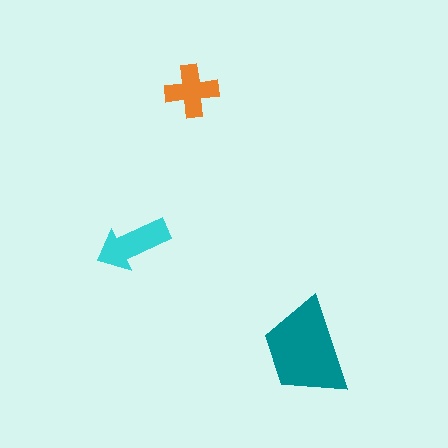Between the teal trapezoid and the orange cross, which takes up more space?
The teal trapezoid.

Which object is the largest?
The teal trapezoid.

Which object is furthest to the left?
The cyan arrow is leftmost.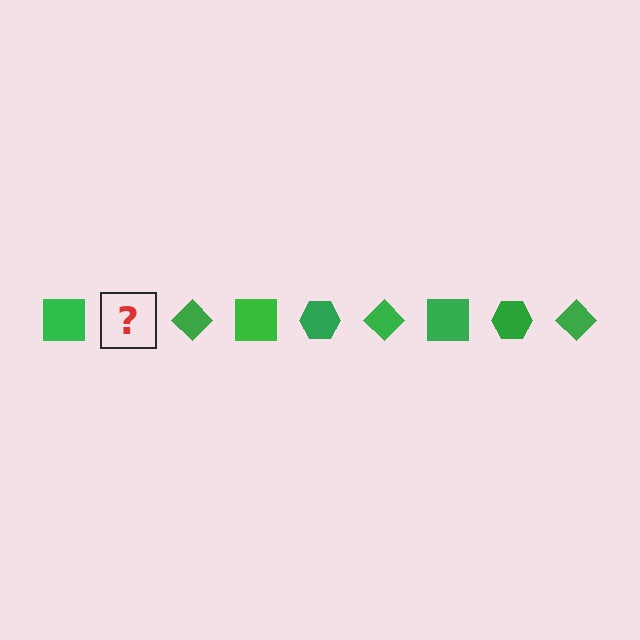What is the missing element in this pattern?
The missing element is a green hexagon.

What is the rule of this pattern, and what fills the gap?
The rule is that the pattern cycles through square, hexagon, diamond shapes in green. The gap should be filled with a green hexagon.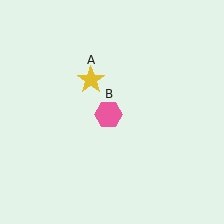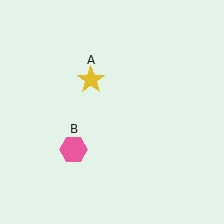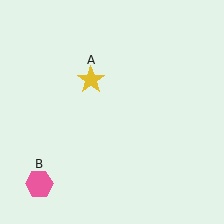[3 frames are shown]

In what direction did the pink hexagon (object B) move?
The pink hexagon (object B) moved down and to the left.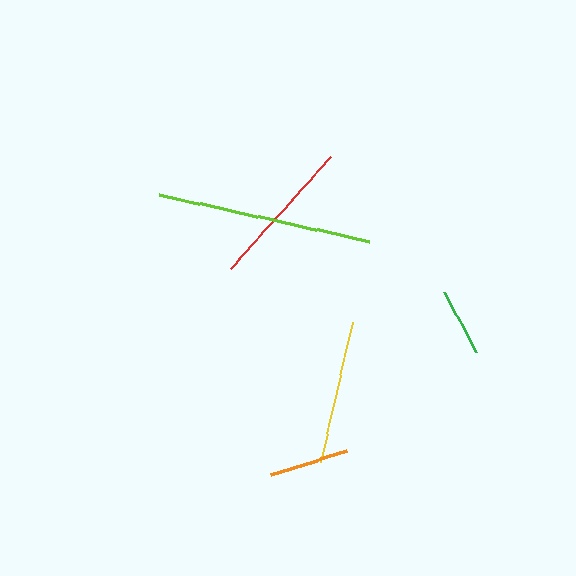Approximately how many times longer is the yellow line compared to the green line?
The yellow line is approximately 2.1 times the length of the green line.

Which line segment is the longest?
The lime line is the longest at approximately 215 pixels.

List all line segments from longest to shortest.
From longest to shortest: lime, red, yellow, orange, green.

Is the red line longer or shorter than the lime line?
The lime line is longer than the red line.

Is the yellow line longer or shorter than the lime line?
The lime line is longer than the yellow line.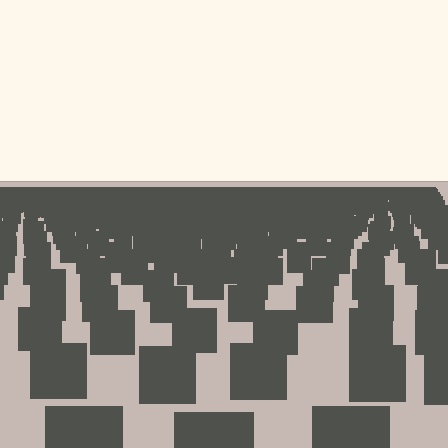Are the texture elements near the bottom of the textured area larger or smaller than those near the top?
Larger. Near the bottom, elements are closer to the viewer and appear at a bigger on-screen size.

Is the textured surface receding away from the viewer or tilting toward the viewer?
The surface is receding away from the viewer. Texture elements get smaller and denser toward the top.